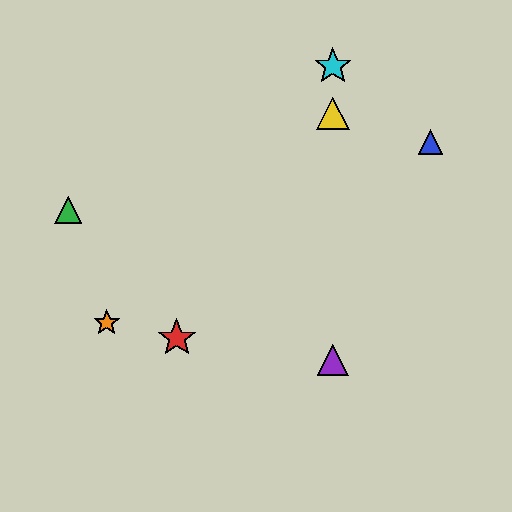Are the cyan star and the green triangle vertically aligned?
No, the cyan star is at x≈333 and the green triangle is at x≈68.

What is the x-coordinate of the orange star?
The orange star is at x≈107.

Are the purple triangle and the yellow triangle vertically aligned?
Yes, both are at x≈333.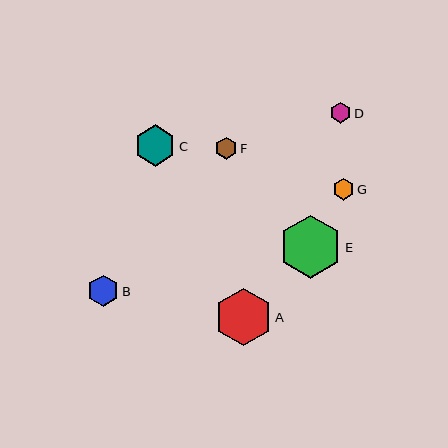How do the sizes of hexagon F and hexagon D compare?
Hexagon F and hexagon D are approximately the same size.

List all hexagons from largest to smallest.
From largest to smallest: E, A, C, B, F, G, D.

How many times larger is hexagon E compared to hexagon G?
Hexagon E is approximately 2.9 times the size of hexagon G.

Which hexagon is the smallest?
Hexagon D is the smallest with a size of approximately 20 pixels.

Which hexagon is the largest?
Hexagon E is the largest with a size of approximately 63 pixels.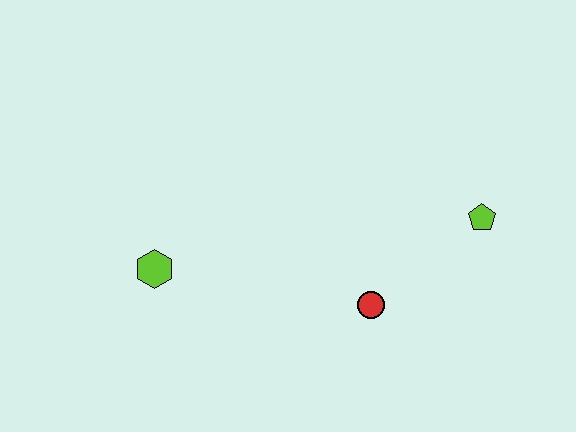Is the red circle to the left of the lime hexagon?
No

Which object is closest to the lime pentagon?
The red circle is closest to the lime pentagon.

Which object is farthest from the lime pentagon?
The lime hexagon is farthest from the lime pentagon.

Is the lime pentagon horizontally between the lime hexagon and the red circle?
No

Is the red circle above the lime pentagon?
No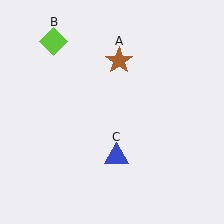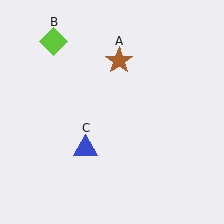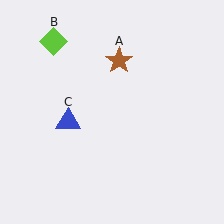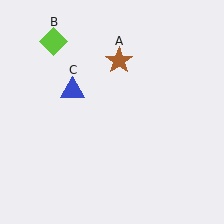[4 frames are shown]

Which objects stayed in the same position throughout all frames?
Brown star (object A) and lime diamond (object B) remained stationary.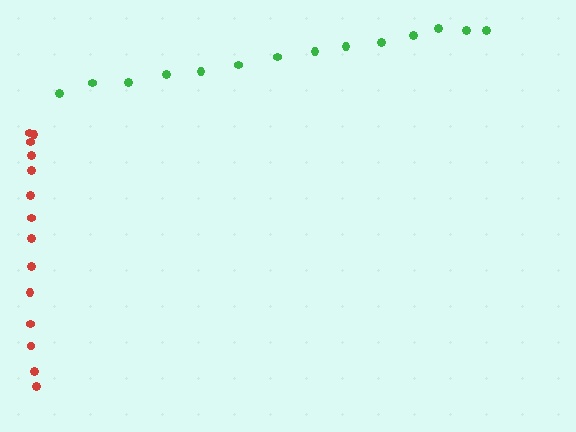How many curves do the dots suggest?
There are 2 distinct paths.